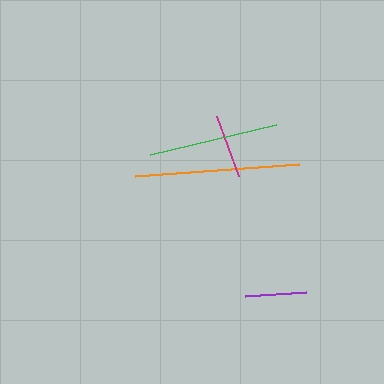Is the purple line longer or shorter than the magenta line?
The magenta line is longer than the purple line.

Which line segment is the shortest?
The purple line is the shortest at approximately 61 pixels.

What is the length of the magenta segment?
The magenta segment is approximately 64 pixels long.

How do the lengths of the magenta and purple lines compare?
The magenta and purple lines are approximately the same length.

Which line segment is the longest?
The orange line is the longest at approximately 165 pixels.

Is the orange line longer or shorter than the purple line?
The orange line is longer than the purple line.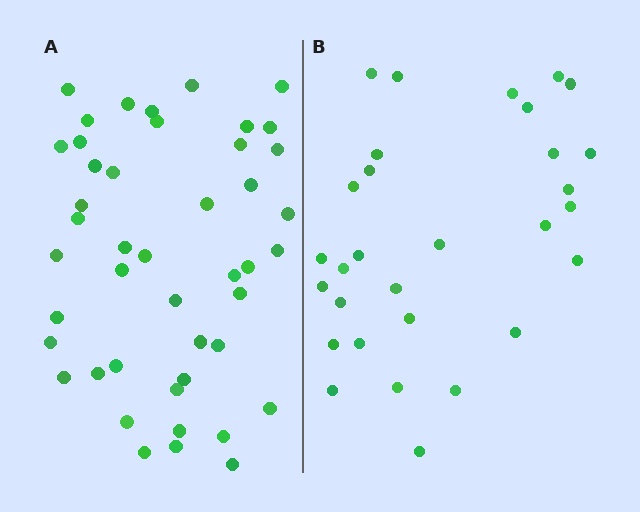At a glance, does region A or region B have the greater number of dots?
Region A (the left region) has more dots.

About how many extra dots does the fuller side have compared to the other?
Region A has approximately 15 more dots than region B.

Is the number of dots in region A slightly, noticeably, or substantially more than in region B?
Region A has substantially more. The ratio is roughly 1.5 to 1.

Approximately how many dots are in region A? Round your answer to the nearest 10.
About 40 dots. (The exact count is 45, which rounds to 40.)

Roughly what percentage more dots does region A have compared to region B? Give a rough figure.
About 50% more.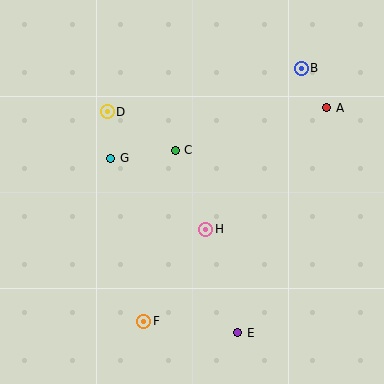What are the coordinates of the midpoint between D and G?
The midpoint between D and G is at (109, 135).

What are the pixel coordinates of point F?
Point F is at (144, 321).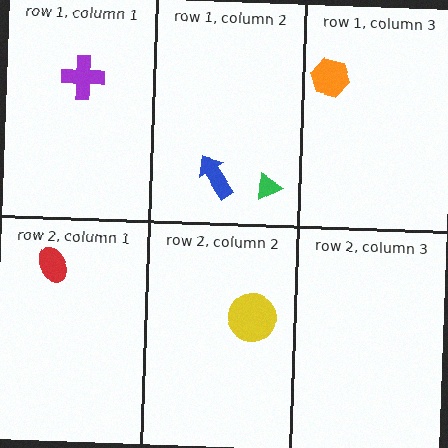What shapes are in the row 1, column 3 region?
The orange hexagon.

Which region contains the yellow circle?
The row 2, column 2 region.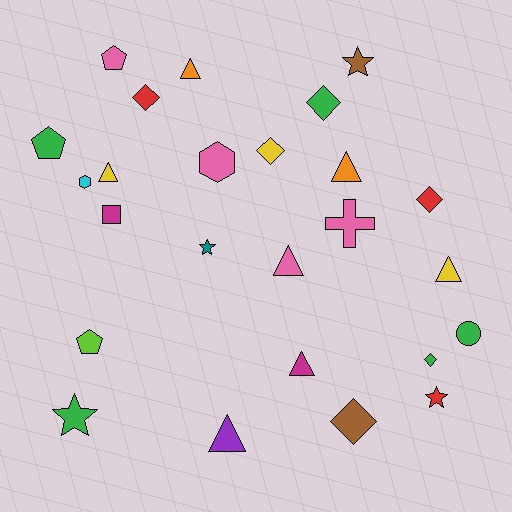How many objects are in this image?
There are 25 objects.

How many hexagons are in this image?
There are 2 hexagons.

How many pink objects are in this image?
There are 4 pink objects.